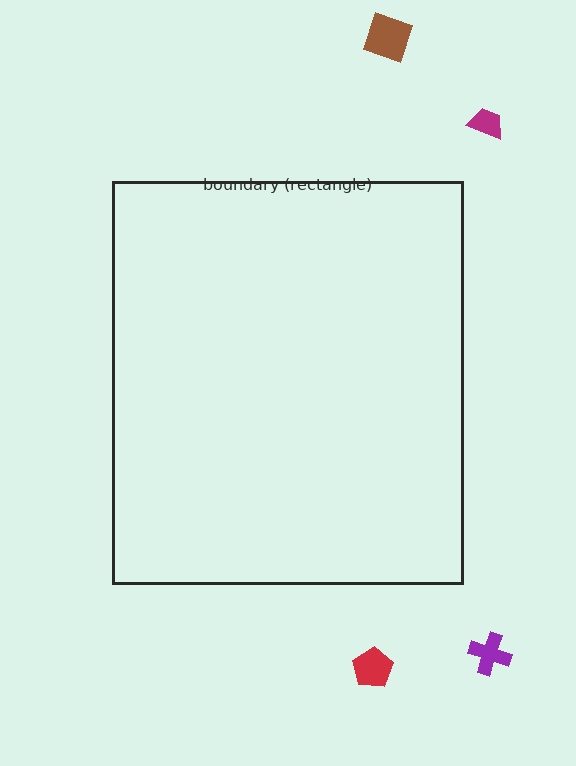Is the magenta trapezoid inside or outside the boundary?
Outside.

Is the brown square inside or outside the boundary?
Outside.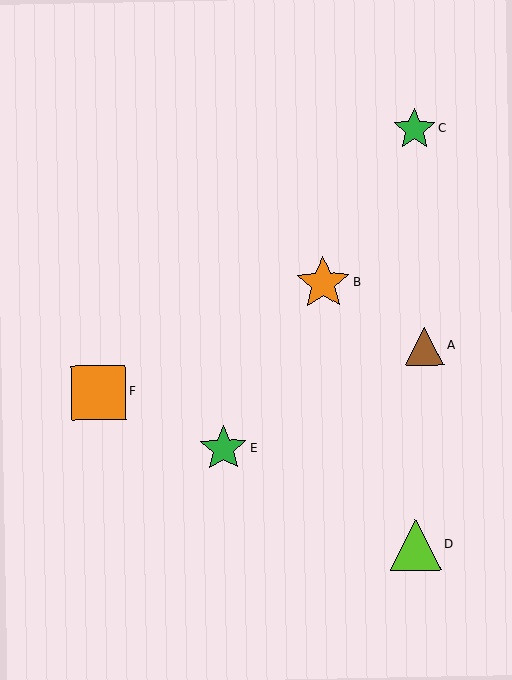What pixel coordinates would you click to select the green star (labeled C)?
Click at (414, 129) to select the green star C.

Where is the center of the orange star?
The center of the orange star is at (323, 283).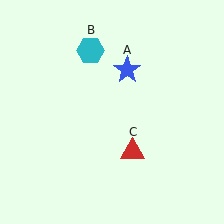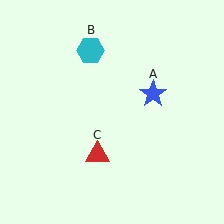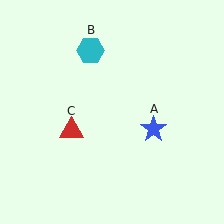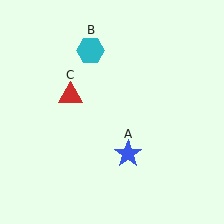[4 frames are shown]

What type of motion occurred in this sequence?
The blue star (object A), red triangle (object C) rotated clockwise around the center of the scene.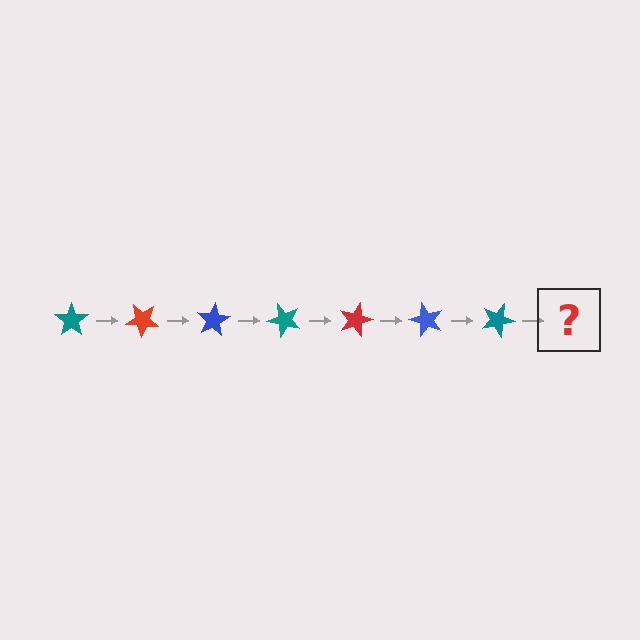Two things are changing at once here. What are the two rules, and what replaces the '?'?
The two rules are that it rotates 40 degrees each step and the color cycles through teal, red, and blue. The '?' should be a red star, rotated 280 degrees from the start.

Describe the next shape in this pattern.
It should be a red star, rotated 280 degrees from the start.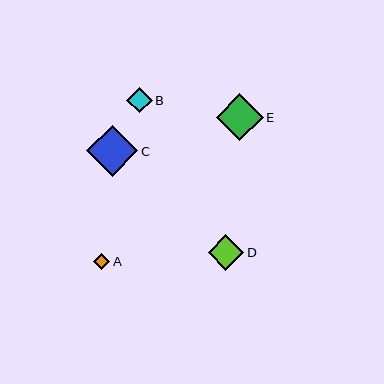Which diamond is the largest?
Diamond C is the largest with a size of approximately 51 pixels.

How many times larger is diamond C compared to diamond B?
Diamond C is approximately 2.0 times the size of diamond B.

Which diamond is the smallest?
Diamond A is the smallest with a size of approximately 16 pixels.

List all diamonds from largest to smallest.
From largest to smallest: C, E, D, B, A.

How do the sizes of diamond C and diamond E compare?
Diamond C and diamond E are approximately the same size.